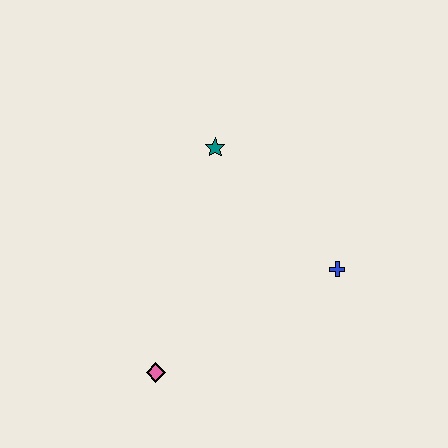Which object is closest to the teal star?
The blue cross is closest to the teal star.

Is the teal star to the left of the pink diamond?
No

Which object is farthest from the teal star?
The pink diamond is farthest from the teal star.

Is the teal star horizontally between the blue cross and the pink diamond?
Yes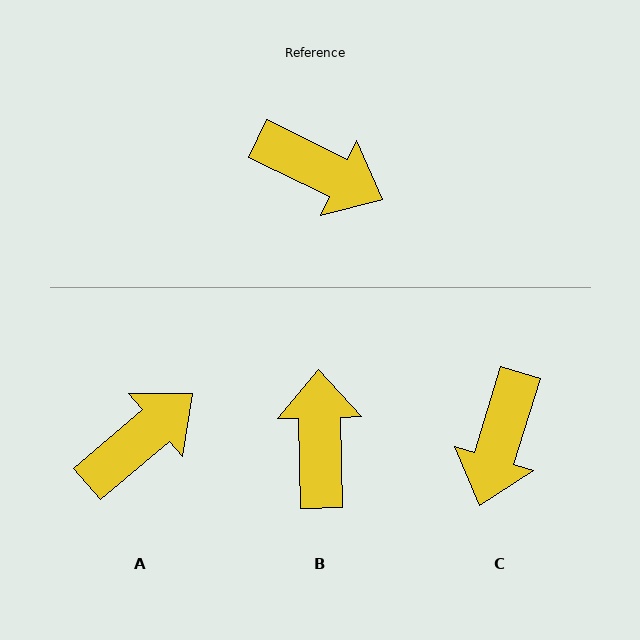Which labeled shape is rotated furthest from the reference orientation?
B, about 117 degrees away.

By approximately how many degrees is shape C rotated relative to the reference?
Approximately 81 degrees clockwise.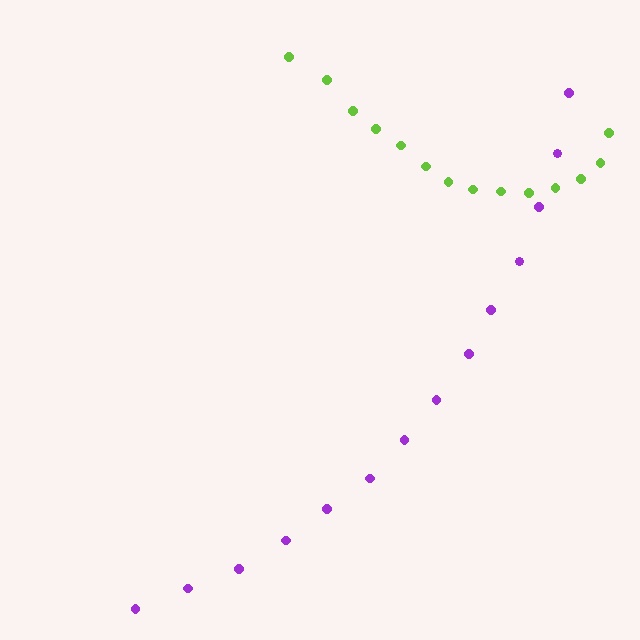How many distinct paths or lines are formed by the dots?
There are 2 distinct paths.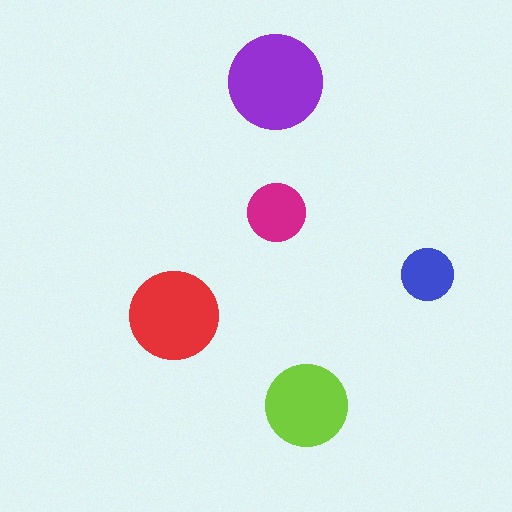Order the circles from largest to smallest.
the purple one, the red one, the lime one, the magenta one, the blue one.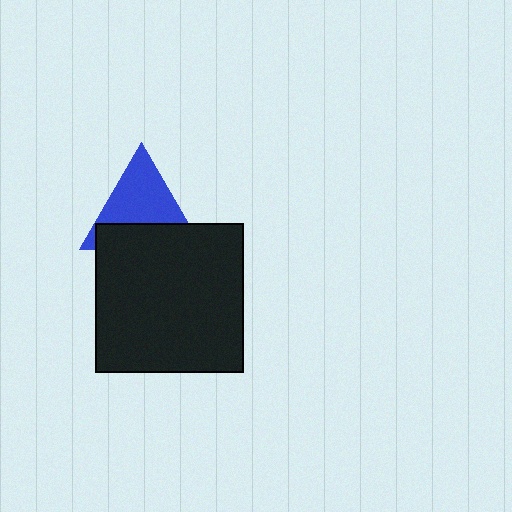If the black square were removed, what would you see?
You would see the complete blue triangle.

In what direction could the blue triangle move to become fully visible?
The blue triangle could move up. That would shift it out from behind the black square entirely.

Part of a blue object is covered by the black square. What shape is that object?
It is a triangle.